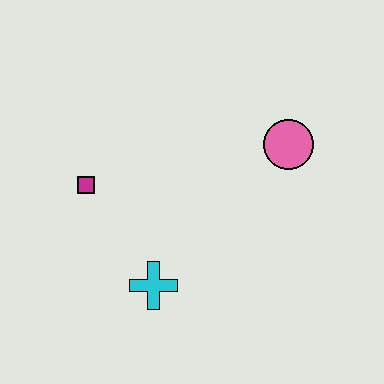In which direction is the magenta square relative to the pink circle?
The magenta square is to the left of the pink circle.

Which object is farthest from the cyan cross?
The pink circle is farthest from the cyan cross.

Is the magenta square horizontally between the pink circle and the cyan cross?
No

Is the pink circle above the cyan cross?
Yes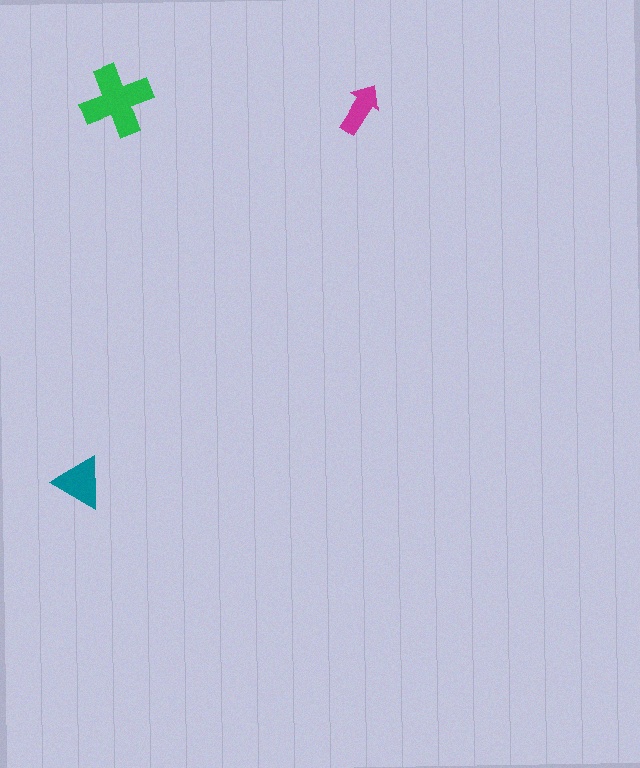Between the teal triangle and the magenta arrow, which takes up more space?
The teal triangle.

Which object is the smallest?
The magenta arrow.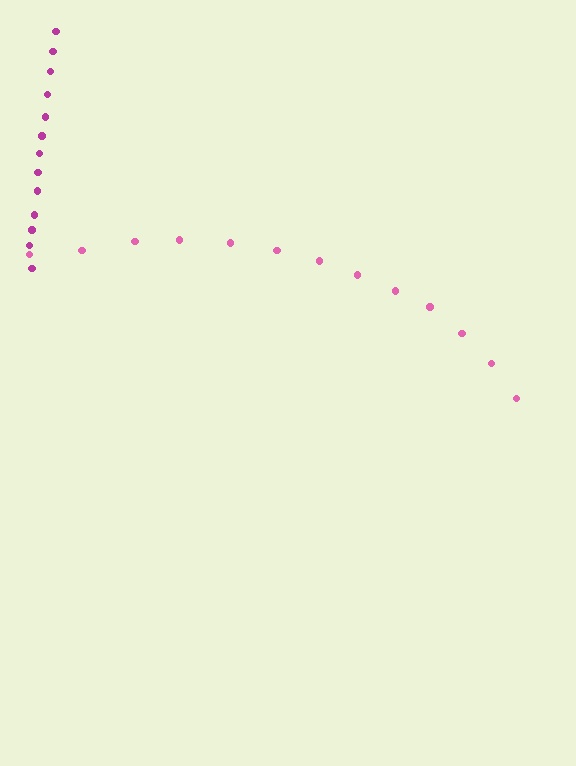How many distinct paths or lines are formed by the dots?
There are 2 distinct paths.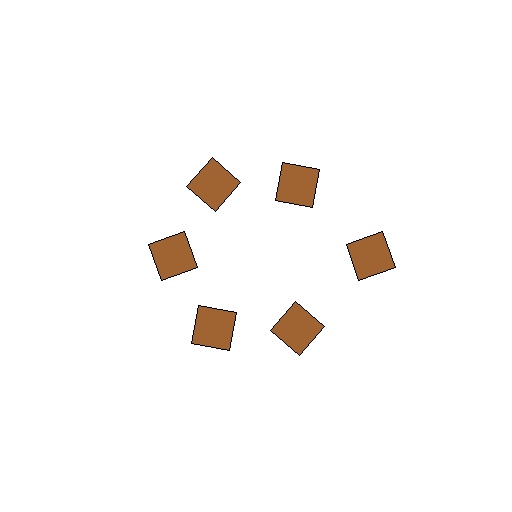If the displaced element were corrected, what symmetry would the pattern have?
It would have 6-fold rotational symmetry — the pattern would map onto itself every 60 degrees.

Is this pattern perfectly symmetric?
No. The 6 brown squares are arranged in a ring, but one element near the 3 o'clock position is pushed outward from the center, breaking the 6-fold rotational symmetry.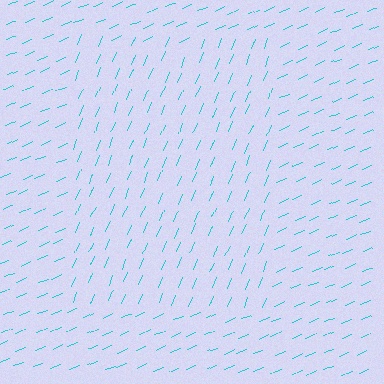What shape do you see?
I see a rectangle.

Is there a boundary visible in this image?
Yes, there is a texture boundary formed by a change in line orientation.